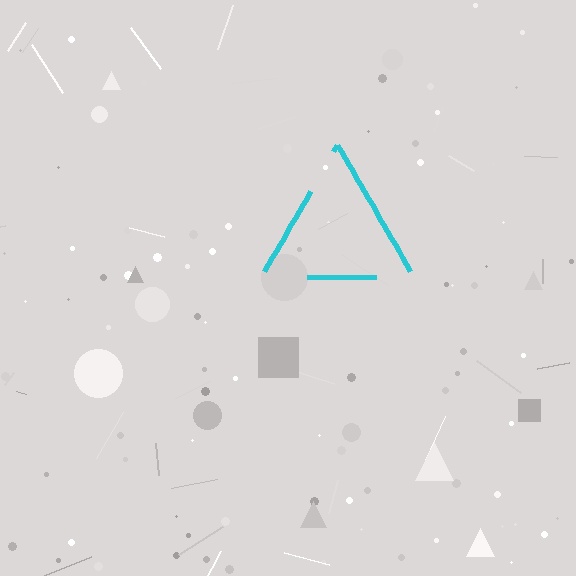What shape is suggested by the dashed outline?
The dashed outline suggests a triangle.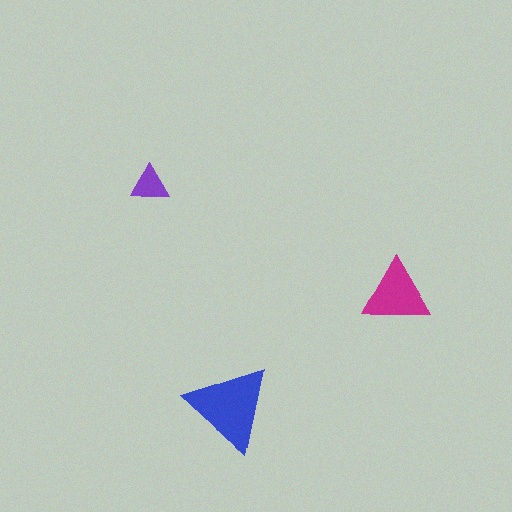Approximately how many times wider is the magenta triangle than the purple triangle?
About 1.5 times wider.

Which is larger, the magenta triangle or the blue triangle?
The blue one.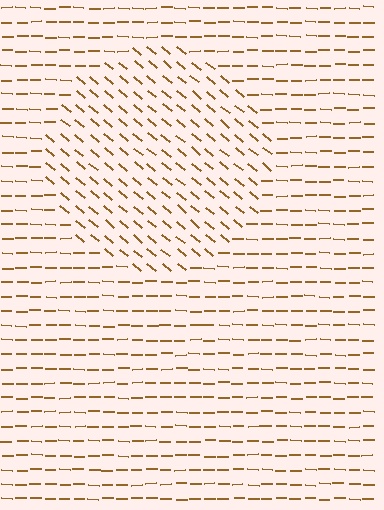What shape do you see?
I see a circle.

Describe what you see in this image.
The image is filled with small brown line segments. A circle region in the image has lines oriented differently from the surrounding lines, creating a visible texture boundary.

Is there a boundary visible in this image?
Yes, there is a texture boundary formed by a change in line orientation.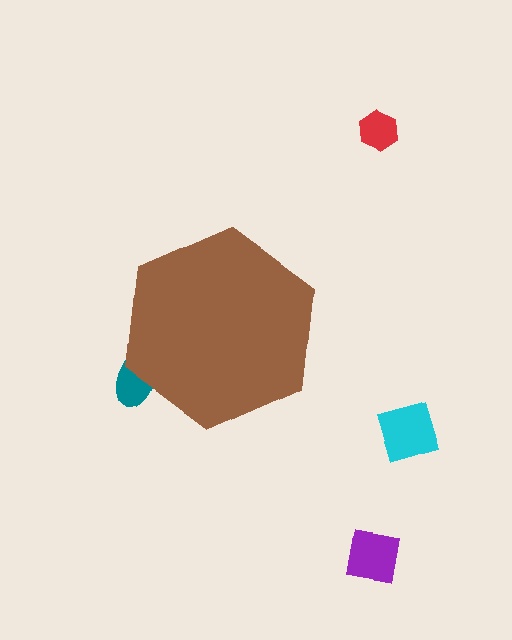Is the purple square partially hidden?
No, the purple square is fully visible.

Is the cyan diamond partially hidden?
No, the cyan diamond is fully visible.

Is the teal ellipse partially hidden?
Yes, the teal ellipse is partially hidden behind the brown hexagon.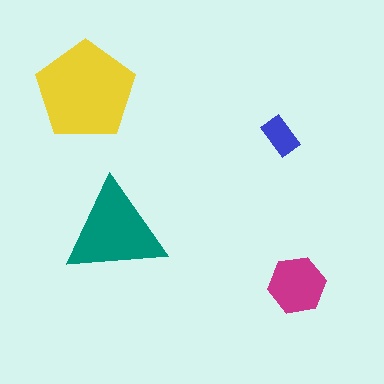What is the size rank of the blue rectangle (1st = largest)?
4th.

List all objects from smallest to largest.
The blue rectangle, the magenta hexagon, the teal triangle, the yellow pentagon.